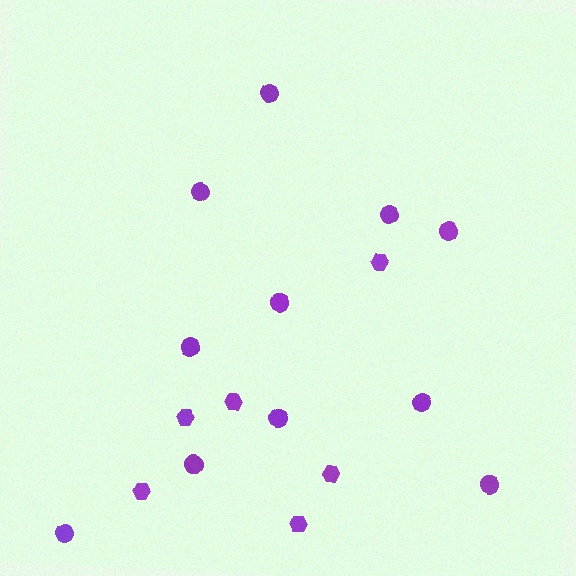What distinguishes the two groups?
There are 2 groups: one group of circles (11) and one group of hexagons (6).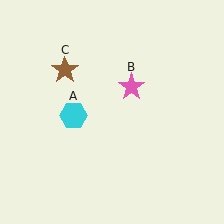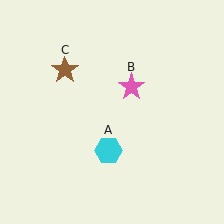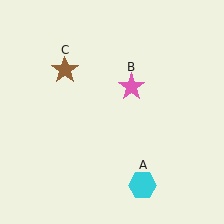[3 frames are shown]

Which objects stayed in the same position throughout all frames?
Pink star (object B) and brown star (object C) remained stationary.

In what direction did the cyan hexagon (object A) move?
The cyan hexagon (object A) moved down and to the right.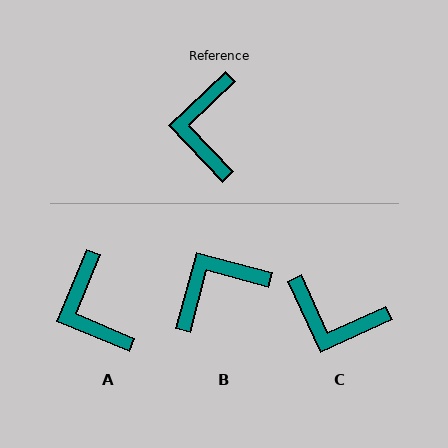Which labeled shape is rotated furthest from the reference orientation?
C, about 71 degrees away.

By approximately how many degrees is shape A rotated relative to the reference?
Approximately 24 degrees counter-clockwise.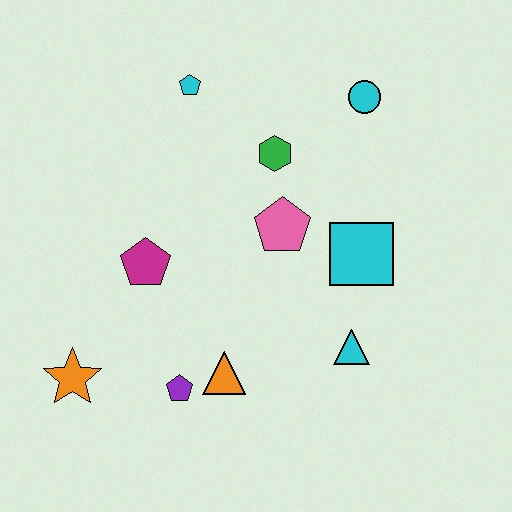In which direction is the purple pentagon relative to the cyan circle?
The purple pentagon is below the cyan circle.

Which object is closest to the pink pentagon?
The green hexagon is closest to the pink pentagon.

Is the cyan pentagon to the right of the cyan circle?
No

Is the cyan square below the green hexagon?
Yes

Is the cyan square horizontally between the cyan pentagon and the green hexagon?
No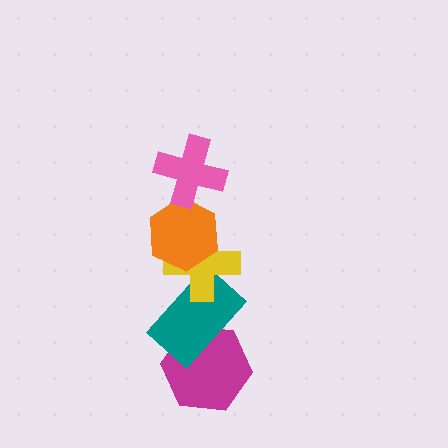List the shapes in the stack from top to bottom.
From top to bottom: the pink cross, the orange hexagon, the yellow cross, the teal rectangle, the magenta hexagon.